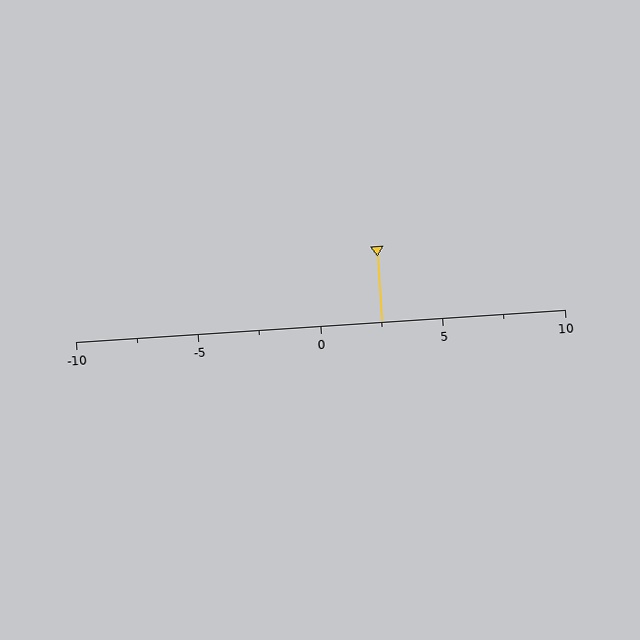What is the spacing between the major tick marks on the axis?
The major ticks are spaced 5 apart.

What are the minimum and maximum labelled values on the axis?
The axis runs from -10 to 10.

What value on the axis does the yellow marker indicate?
The marker indicates approximately 2.5.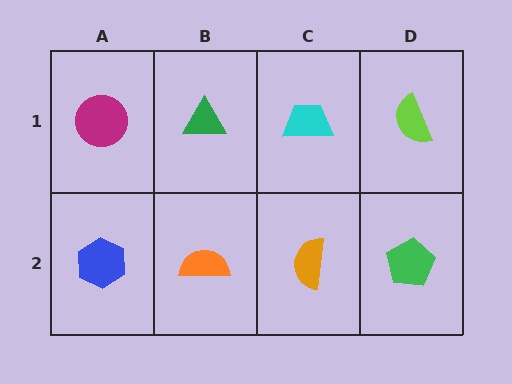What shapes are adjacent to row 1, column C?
An orange semicircle (row 2, column C), a green triangle (row 1, column B), a lime semicircle (row 1, column D).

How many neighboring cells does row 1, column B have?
3.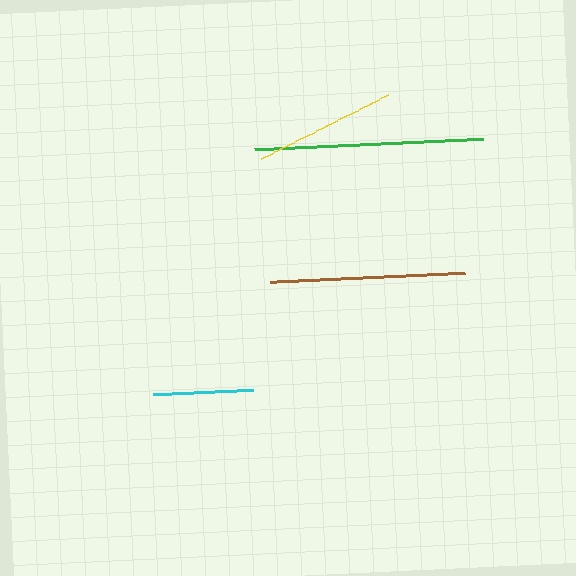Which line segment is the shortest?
The cyan line is the shortest at approximately 100 pixels.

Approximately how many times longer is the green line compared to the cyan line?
The green line is approximately 2.3 times the length of the cyan line.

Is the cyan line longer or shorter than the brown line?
The brown line is longer than the cyan line.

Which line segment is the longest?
The green line is the longest at approximately 229 pixels.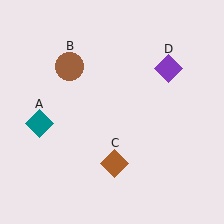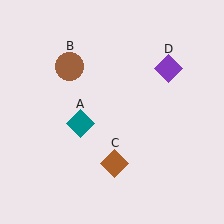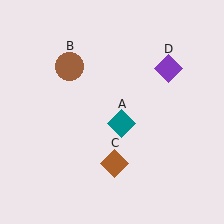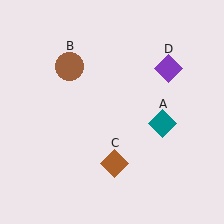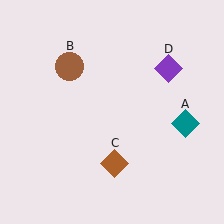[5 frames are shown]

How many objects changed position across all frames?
1 object changed position: teal diamond (object A).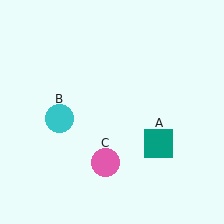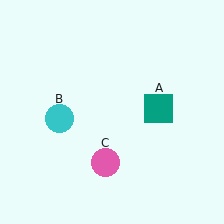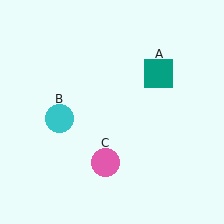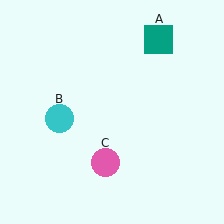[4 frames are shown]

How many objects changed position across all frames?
1 object changed position: teal square (object A).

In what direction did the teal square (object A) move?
The teal square (object A) moved up.